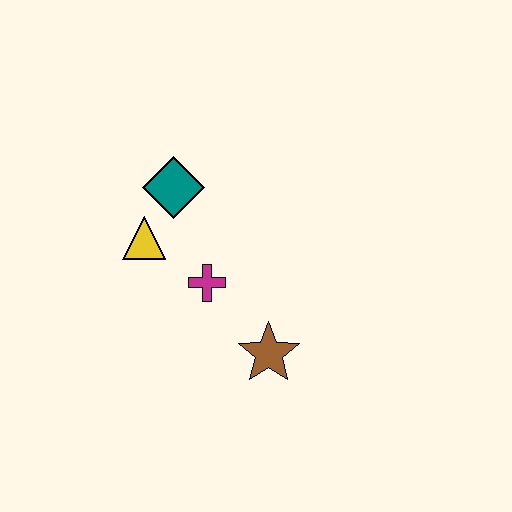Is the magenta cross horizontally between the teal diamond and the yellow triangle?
No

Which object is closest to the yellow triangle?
The teal diamond is closest to the yellow triangle.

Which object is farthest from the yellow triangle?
The brown star is farthest from the yellow triangle.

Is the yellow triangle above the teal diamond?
No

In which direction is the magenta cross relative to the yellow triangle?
The magenta cross is to the right of the yellow triangle.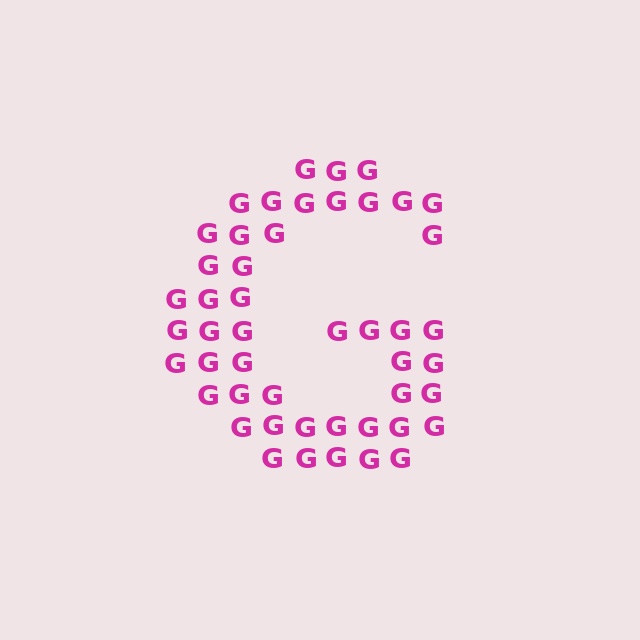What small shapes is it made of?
It is made of small letter G's.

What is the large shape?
The large shape is the letter G.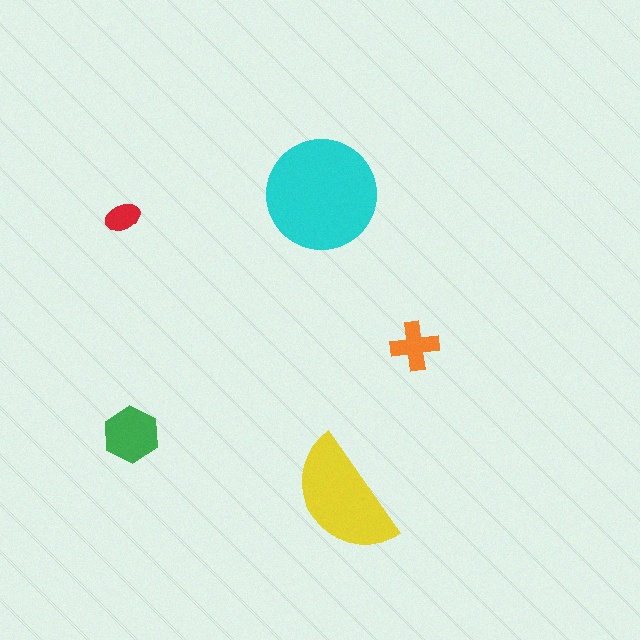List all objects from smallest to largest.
The red ellipse, the orange cross, the green hexagon, the yellow semicircle, the cyan circle.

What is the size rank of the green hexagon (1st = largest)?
3rd.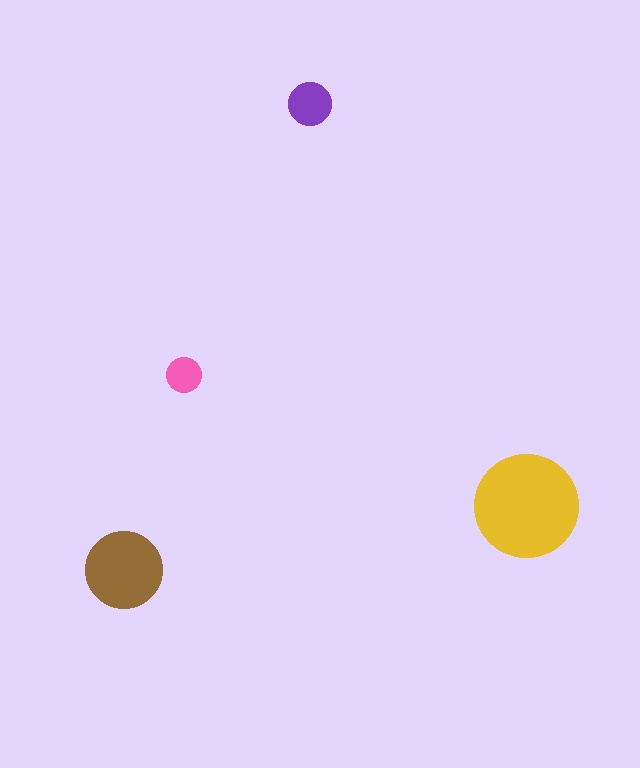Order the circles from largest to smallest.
the yellow one, the brown one, the purple one, the pink one.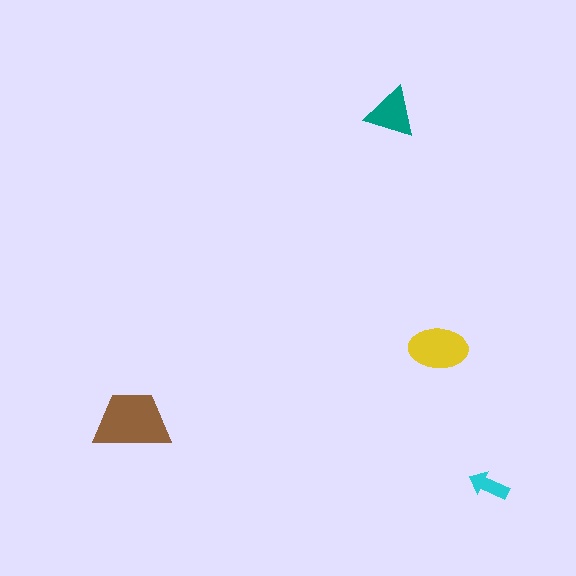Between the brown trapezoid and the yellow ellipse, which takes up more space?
The brown trapezoid.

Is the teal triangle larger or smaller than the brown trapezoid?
Smaller.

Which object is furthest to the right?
The cyan arrow is rightmost.